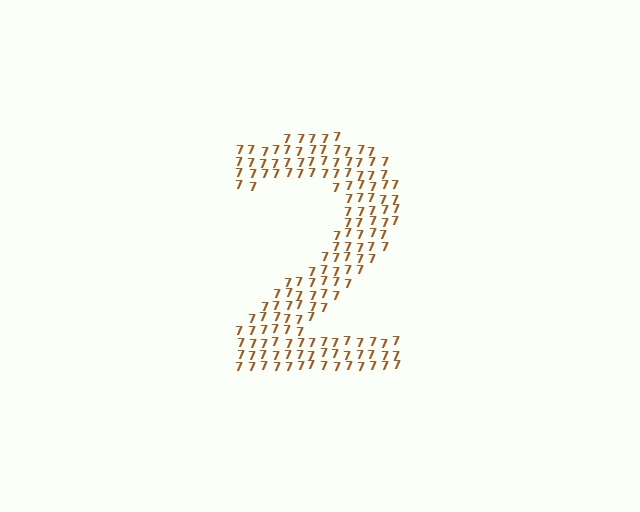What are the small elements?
The small elements are digit 7's.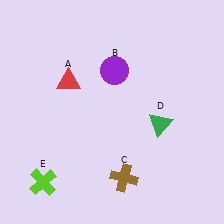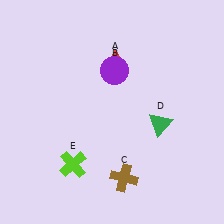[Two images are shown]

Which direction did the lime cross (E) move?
The lime cross (E) moved right.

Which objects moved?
The objects that moved are: the red triangle (A), the lime cross (E).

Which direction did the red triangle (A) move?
The red triangle (A) moved right.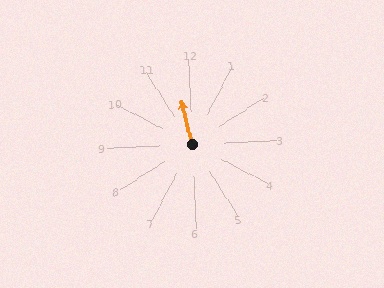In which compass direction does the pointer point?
North.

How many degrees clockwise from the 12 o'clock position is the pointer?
Approximately 349 degrees.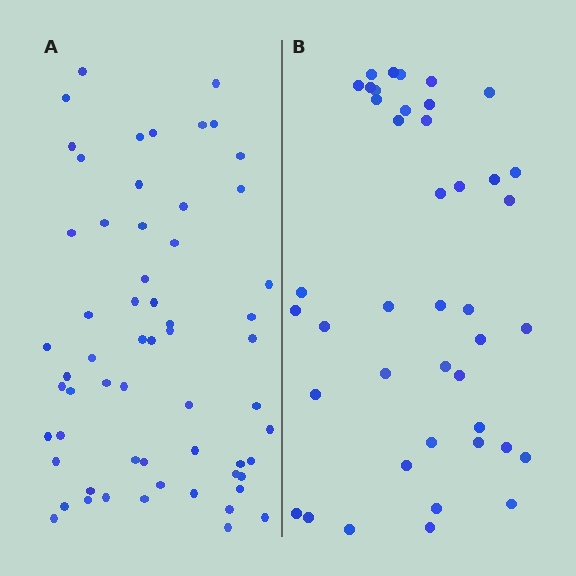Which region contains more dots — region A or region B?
Region A (the left region) has more dots.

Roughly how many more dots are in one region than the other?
Region A has approximately 20 more dots than region B.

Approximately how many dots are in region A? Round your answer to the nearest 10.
About 60 dots.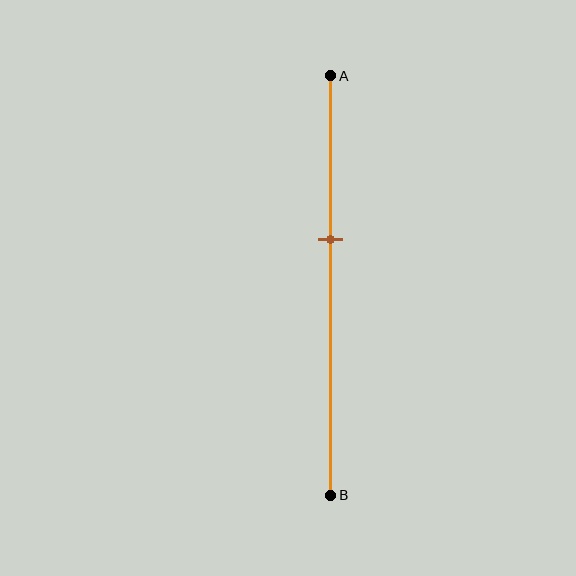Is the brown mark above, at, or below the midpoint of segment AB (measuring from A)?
The brown mark is above the midpoint of segment AB.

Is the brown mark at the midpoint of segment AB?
No, the mark is at about 40% from A, not at the 50% midpoint.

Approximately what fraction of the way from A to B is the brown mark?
The brown mark is approximately 40% of the way from A to B.